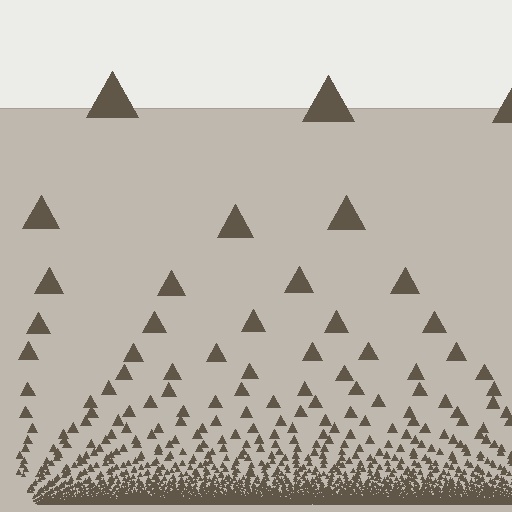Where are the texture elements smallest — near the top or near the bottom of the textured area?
Near the bottom.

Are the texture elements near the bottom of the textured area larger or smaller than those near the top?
Smaller. The gradient is inverted — elements near the bottom are smaller and denser.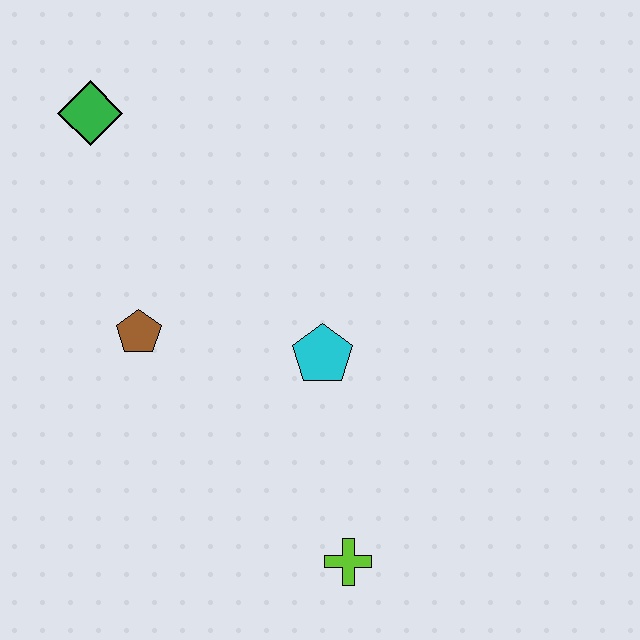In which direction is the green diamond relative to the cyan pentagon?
The green diamond is above the cyan pentagon.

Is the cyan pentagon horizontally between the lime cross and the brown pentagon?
Yes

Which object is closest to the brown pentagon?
The cyan pentagon is closest to the brown pentagon.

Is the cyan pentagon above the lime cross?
Yes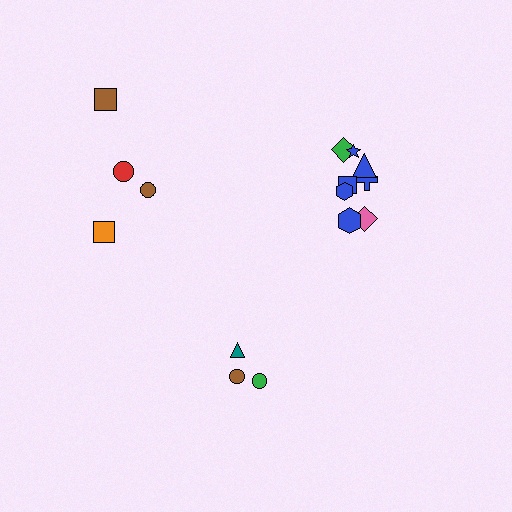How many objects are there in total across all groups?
There are 15 objects.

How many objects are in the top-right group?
There are 8 objects.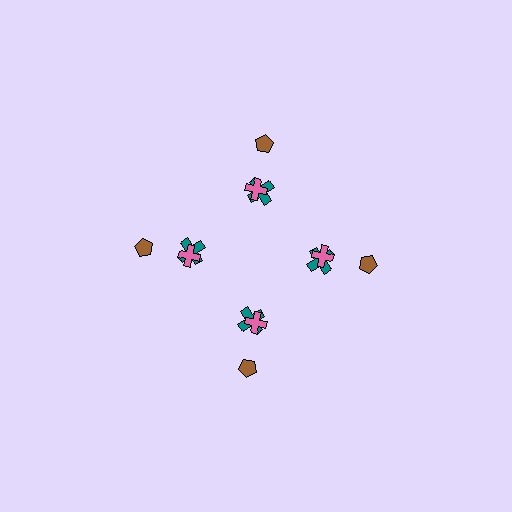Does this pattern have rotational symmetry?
Yes, this pattern has 4-fold rotational symmetry. It looks the same after rotating 90 degrees around the center.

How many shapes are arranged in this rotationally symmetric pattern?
There are 12 shapes, arranged in 4 groups of 3.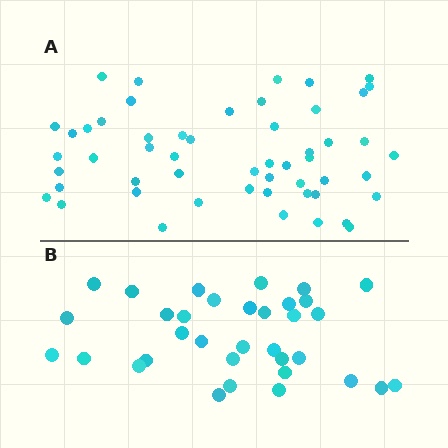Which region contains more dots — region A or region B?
Region A (the top region) has more dots.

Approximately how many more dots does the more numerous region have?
Region A has approximately 20 more dots than region B.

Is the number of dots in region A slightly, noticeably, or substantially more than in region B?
Region A has substantially more. The ratio is roughly 1.6 to 1.